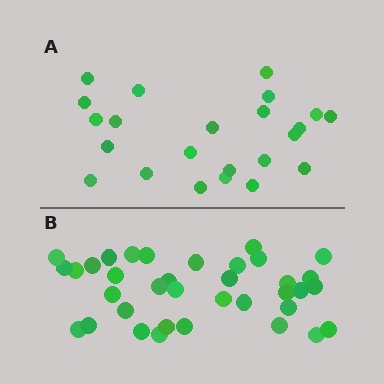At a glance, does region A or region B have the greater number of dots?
Region B (the bottom region) has more dots.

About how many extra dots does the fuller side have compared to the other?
Region B has approximately 15 more dots than region A.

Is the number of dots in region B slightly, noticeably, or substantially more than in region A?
Region B has substantially more. The ratio is roughly 1.6 to 1.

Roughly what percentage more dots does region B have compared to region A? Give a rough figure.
About 55% more.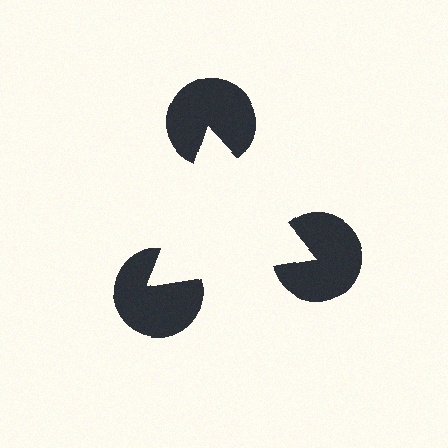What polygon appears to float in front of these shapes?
An illusory triangle — its edges are inferred from the aligned wedge cuts in the pac-man discs, not physically drawn.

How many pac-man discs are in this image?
There are 3 — one at each vertex of the illusory triangle.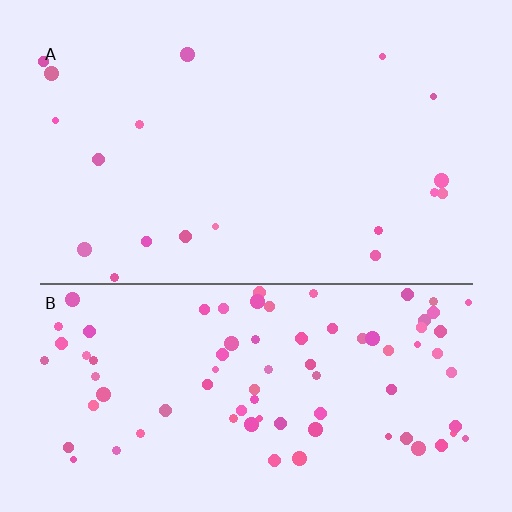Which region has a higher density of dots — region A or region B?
B (the bottom).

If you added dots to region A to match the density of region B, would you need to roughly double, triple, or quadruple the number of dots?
Approximately quadruple.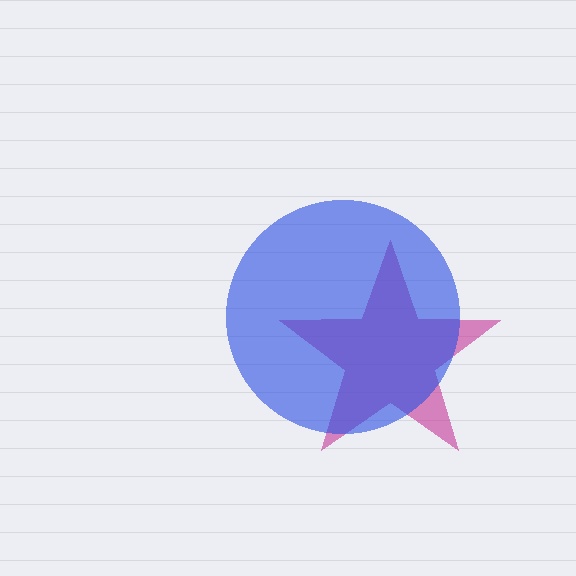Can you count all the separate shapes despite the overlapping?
Yes, there are 2 separate shapes.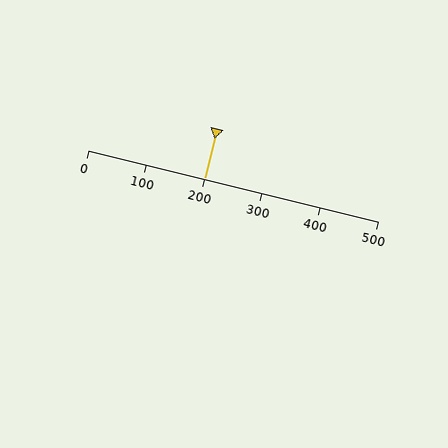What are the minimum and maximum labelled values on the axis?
The axis runs from 0 to 500.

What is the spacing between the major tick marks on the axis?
The major ticks are spaced 100 apart.